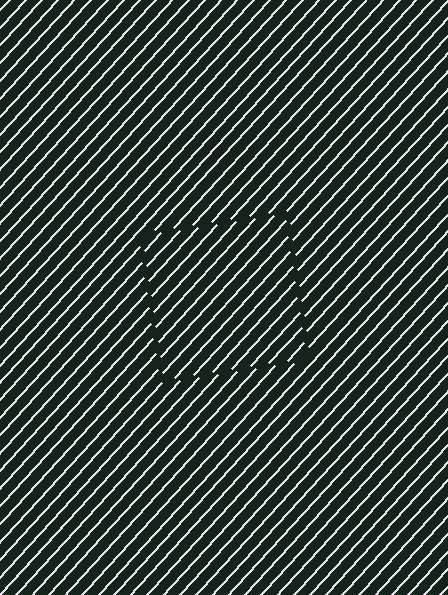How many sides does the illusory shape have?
4 sides — the line-ends trace a square.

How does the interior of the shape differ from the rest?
The interior of the shape contains the same grating, shifted by half a period — the contour is defined by the phase discontinuity where line-ends from the inner and outer gratings abut.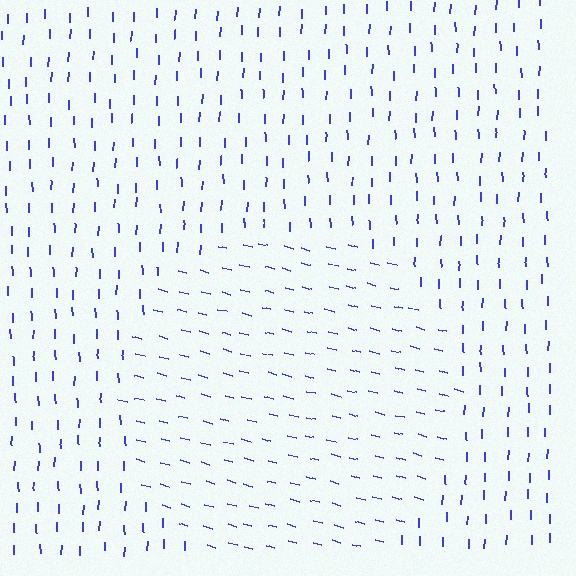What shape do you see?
I see a circle.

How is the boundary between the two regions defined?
The boundary is defined purely by a change in line orientation (approximately 75 degrees difference). All lines are the same color and thickness.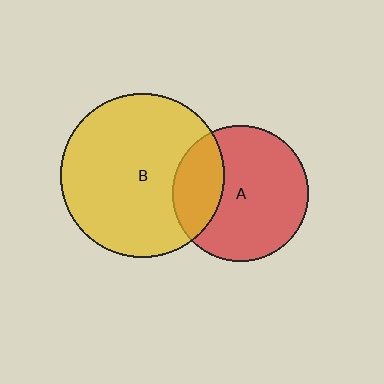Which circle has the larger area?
Circle B (yellow).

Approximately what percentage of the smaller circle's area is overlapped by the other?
Approximately 25%.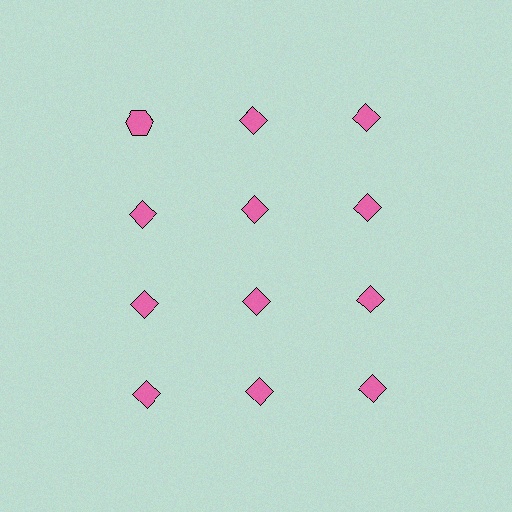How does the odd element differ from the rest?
It has a different shape: hexagon instead of diamond.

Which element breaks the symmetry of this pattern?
The pink hexagon in the top row, leftmost column breaks the symmetry. All other shapes are pink diamonds.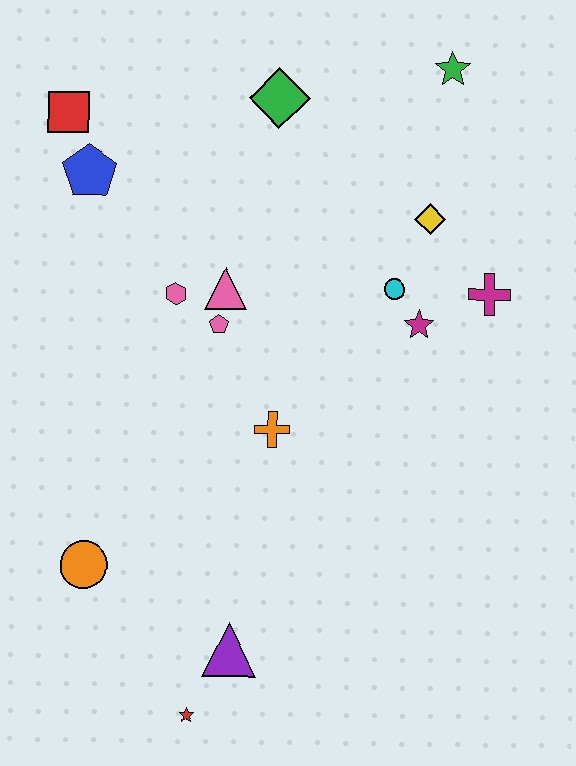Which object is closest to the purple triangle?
The red star is closest to the purple triangle.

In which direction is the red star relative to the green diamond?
The red star is below the green diamond.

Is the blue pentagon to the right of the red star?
No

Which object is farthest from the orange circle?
The green star is farthest from the orange circle.